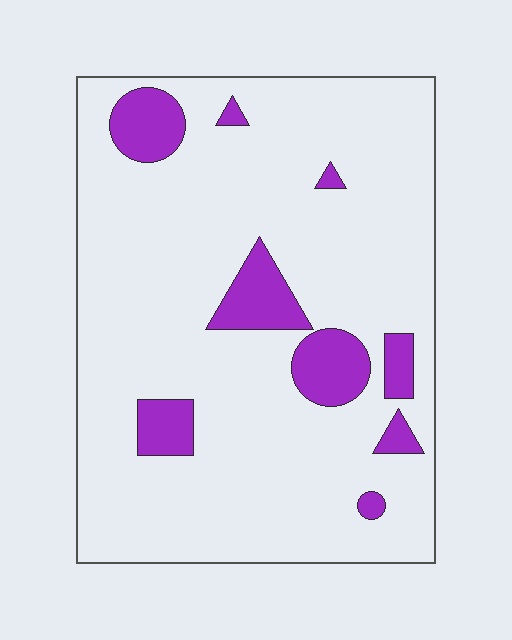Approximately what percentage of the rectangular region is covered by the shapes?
Approximately 15%.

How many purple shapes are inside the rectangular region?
9.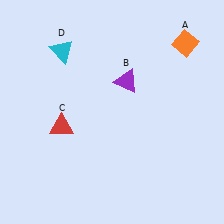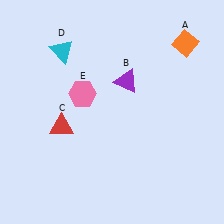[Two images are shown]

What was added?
A pink hexagon (E) was added in Image 2.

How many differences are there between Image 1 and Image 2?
There is 1 difference between the two images.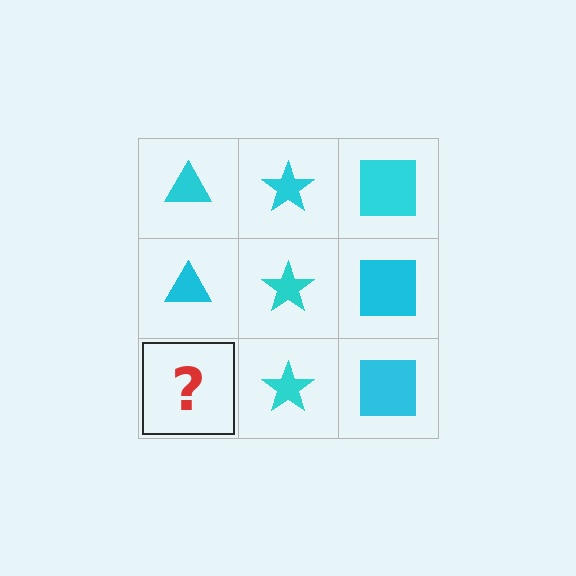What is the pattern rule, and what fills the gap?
The rule is that each column has a consistent shape. The gap should be filled with a cyan triangle.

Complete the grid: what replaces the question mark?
The question mark should be replaced with a cyan triangle.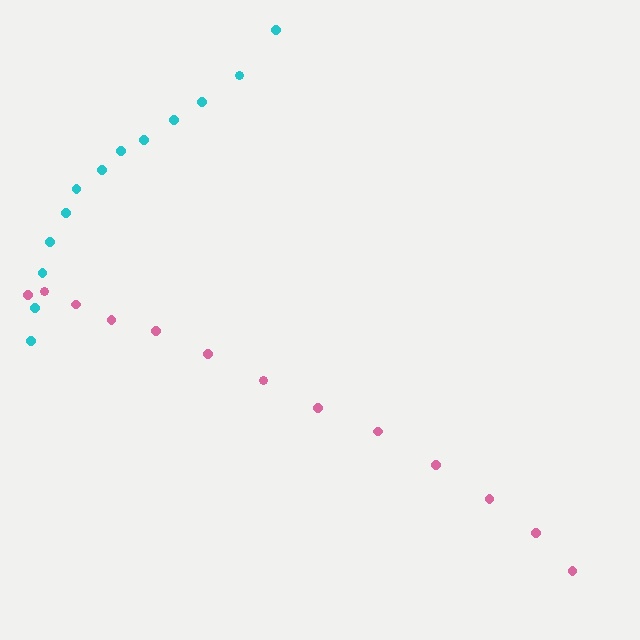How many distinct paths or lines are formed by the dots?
There are 2 distinct paths.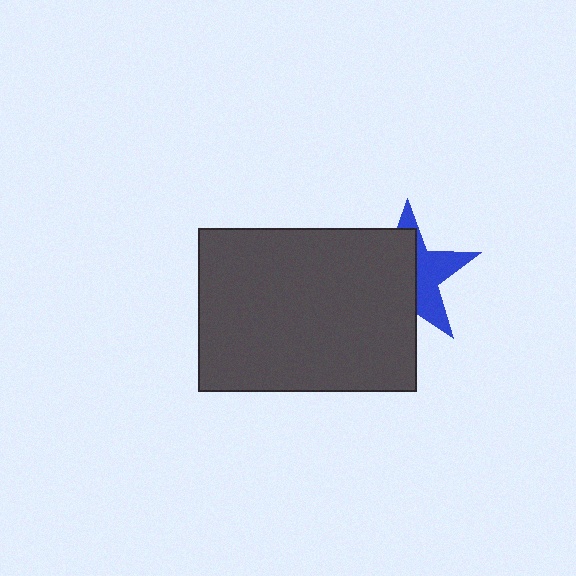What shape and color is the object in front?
The object in front is a dark gray rectangle.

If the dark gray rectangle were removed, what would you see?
You would see the complete blue star.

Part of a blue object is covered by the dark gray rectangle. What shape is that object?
It is a star.